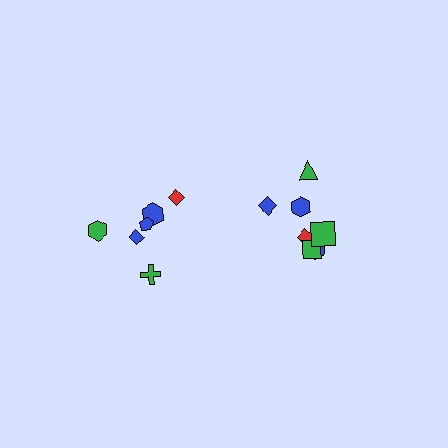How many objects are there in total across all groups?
There are 14 objects.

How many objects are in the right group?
There are 8 objects.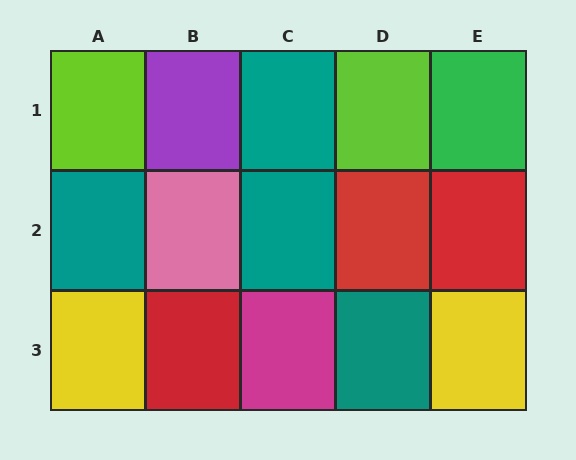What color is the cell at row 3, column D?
Teal.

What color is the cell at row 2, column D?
Red.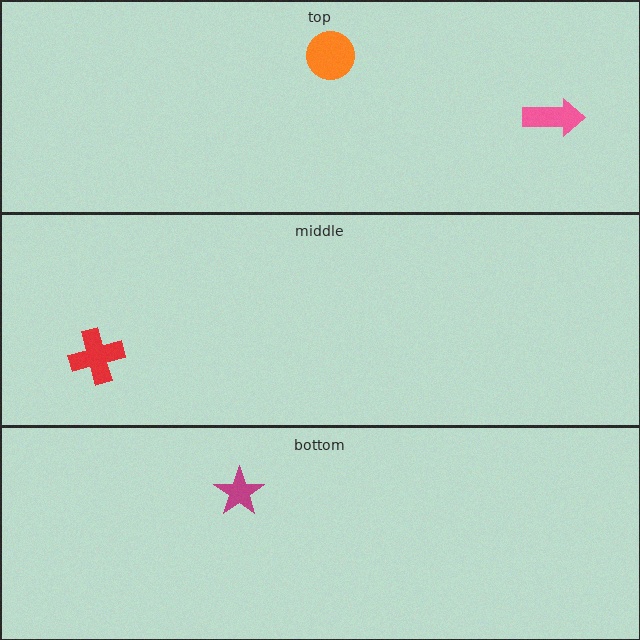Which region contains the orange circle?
The top region.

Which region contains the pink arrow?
The top region.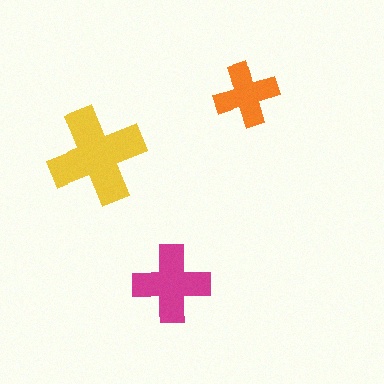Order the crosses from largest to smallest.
the yellow one, the magenta one, the orange one.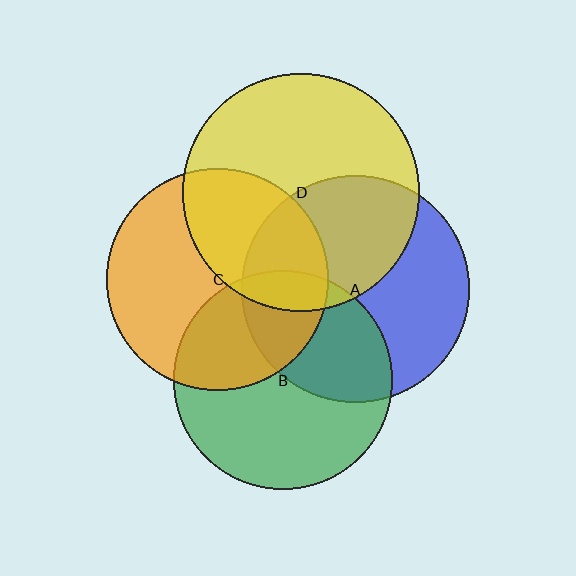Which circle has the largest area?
Circle D (yellow).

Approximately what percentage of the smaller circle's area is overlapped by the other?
Approximately 40%.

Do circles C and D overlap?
Yes.